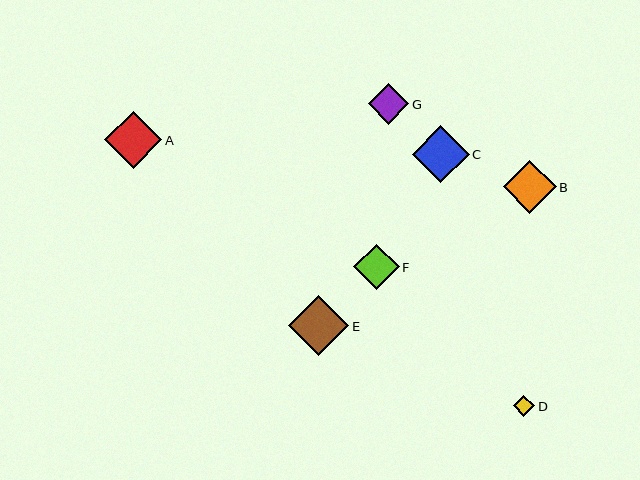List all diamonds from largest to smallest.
From largest to smallest: E, A, C, B, F, G, D.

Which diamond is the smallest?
Diamond D is the smallest with a size of approximately 22 pixels.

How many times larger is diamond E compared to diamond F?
Diamond E is approximately 1.3 times the size of diamond F.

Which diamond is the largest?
Diamond E is the largest with a size of approximately 60 pixels.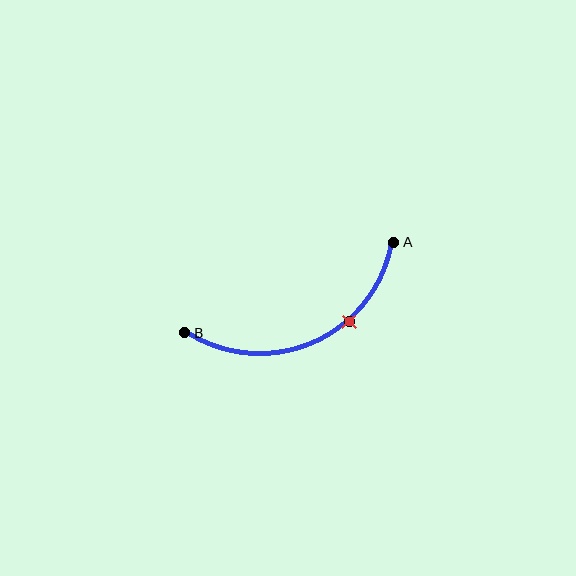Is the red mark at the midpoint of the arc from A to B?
No. The red mark lies on the arc but is closer to endpoint A. The arc midpoint would be at the point on the curve equidistant along the arc from both A and B.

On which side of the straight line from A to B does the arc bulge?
The arc bulges below the straight line connecting A and B.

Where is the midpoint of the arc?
The arc midpoint is the point on the curve farthest from the straight line joining A and B. It sits below that line.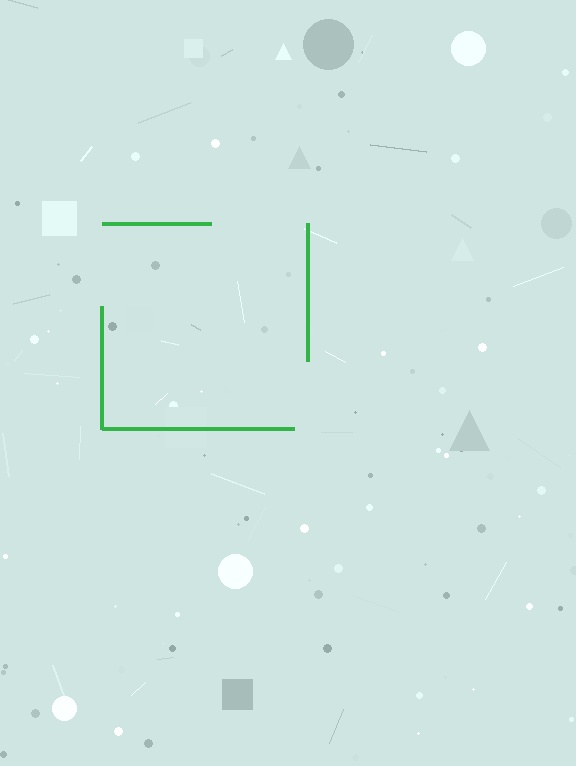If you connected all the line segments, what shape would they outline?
They would outline a square.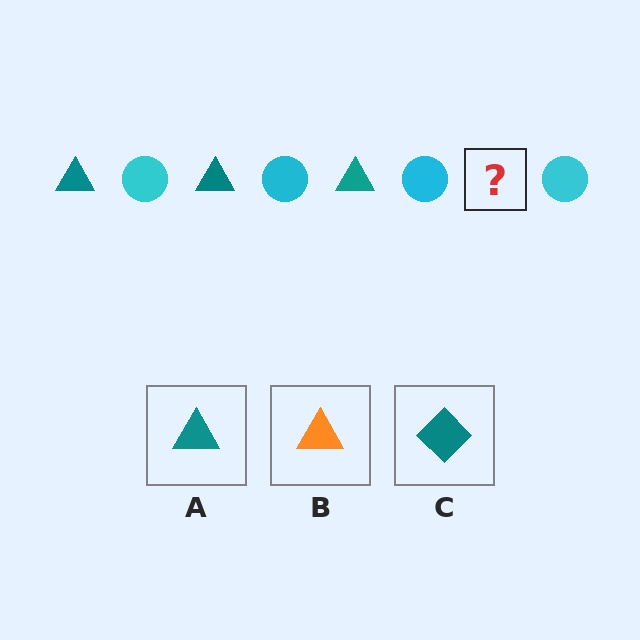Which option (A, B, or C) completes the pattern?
A.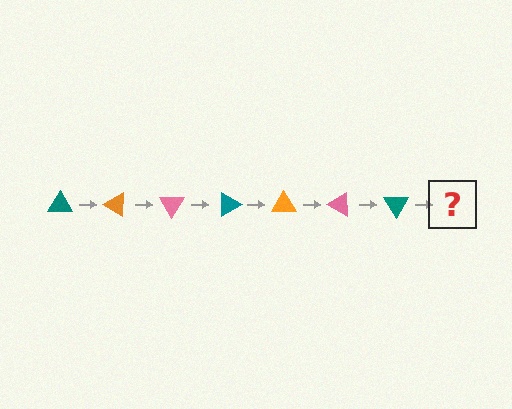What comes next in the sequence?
The next element should be an orange triangle, rotated 210 degrees from the start.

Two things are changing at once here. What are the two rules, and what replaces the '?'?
The two rules are that it rotates 30 degrees each step and the color cycles through teal, orange, and pink. The '?' should be an orange triangle, rotated 210 degrees from the start.